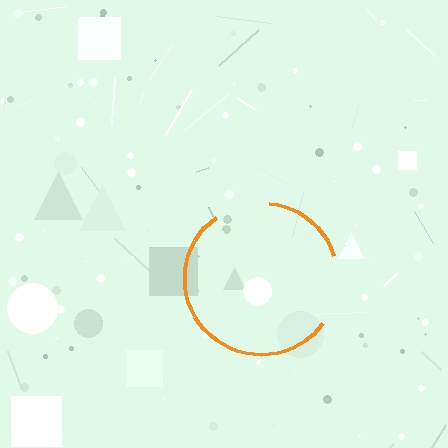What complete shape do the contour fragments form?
The contour fragments form a circle.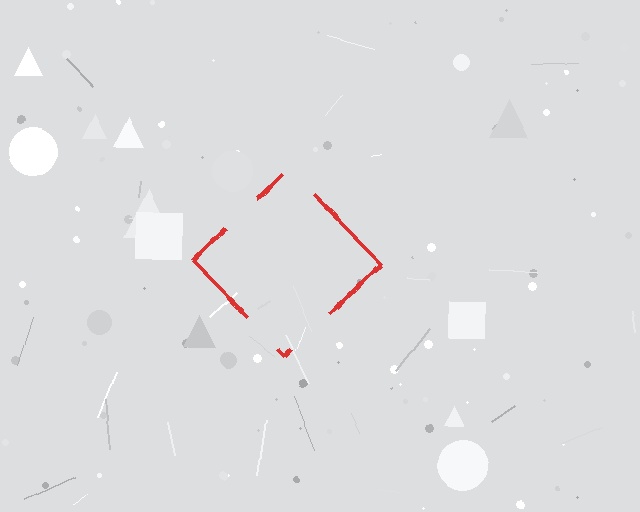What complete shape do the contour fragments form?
The contour fragments form a diamond.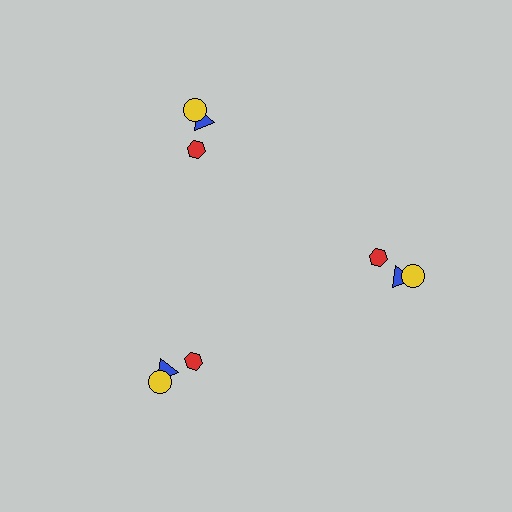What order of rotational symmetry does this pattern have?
This pattern has 3-fold rotational symmetry.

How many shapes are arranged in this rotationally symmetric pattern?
There are 9 shapes, arranged in 3 groups of 3.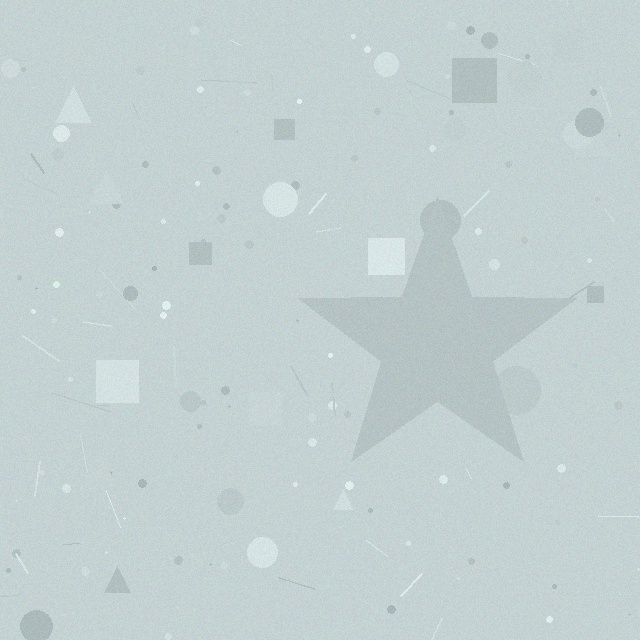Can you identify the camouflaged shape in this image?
The camouflaged shape is a star.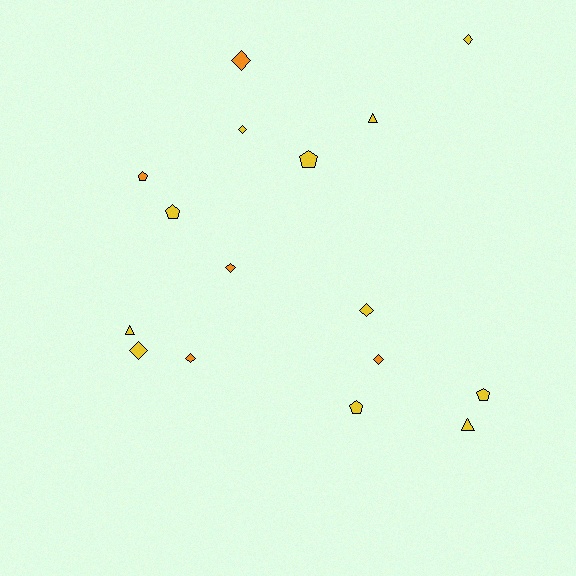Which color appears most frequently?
Yellow, with 11 objects.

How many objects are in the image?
There are 16 objects.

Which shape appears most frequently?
Diamond, with 8 objects.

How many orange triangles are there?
There are no orange triangles.